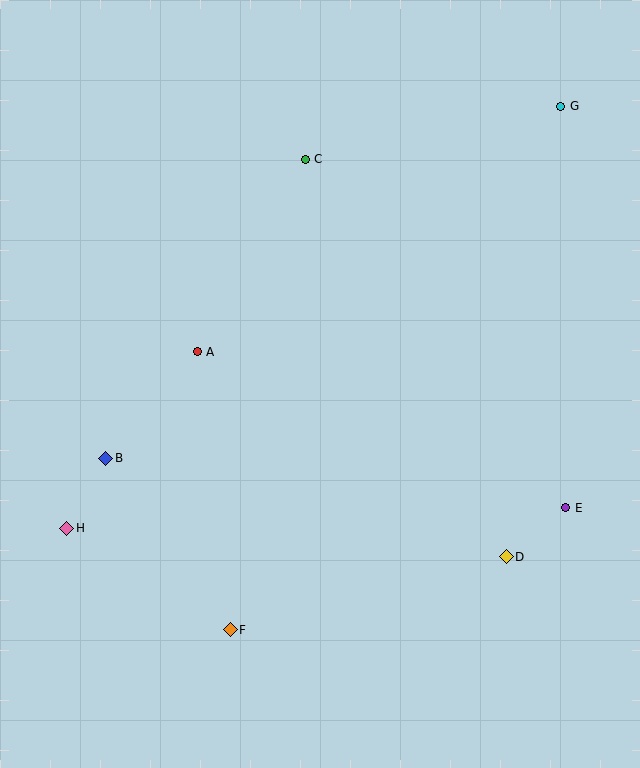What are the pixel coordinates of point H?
Point H is at (67, 528).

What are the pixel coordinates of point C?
Point C is at (305, 159).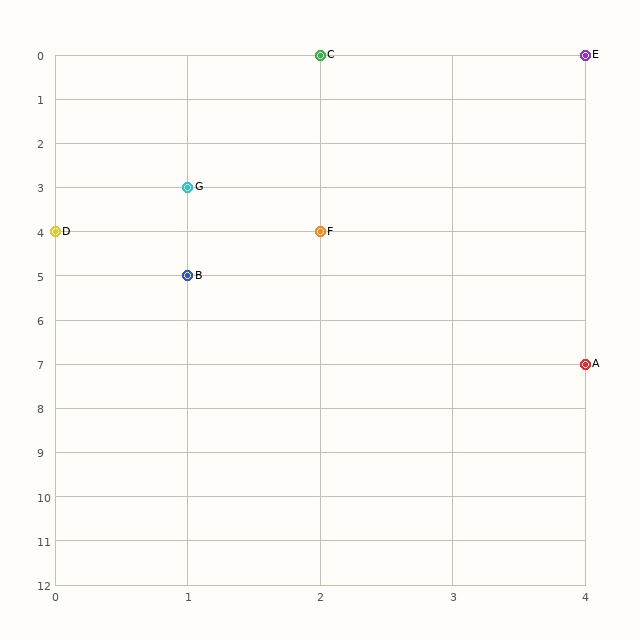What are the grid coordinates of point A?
Point A is at grid coordinates (4, 7).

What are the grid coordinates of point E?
Point E is at grid coordinates (4, 0).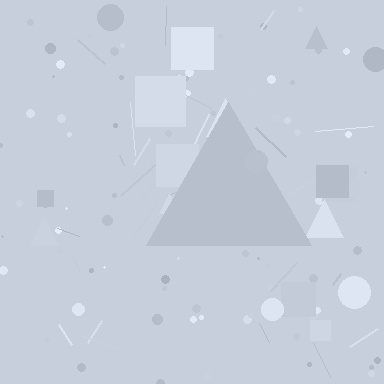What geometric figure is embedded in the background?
A triangle is embedded in the background.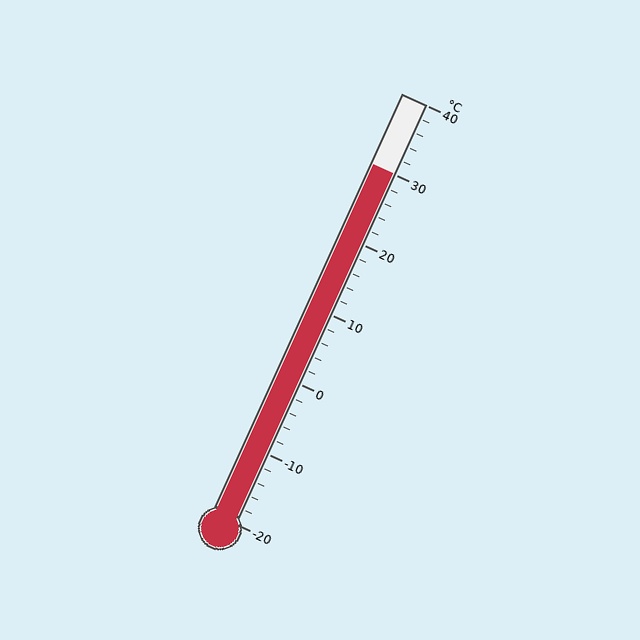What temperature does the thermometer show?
The thermometer shows approximately 30°C.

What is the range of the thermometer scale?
The thermometer scale ranges from -20°C to 40°C.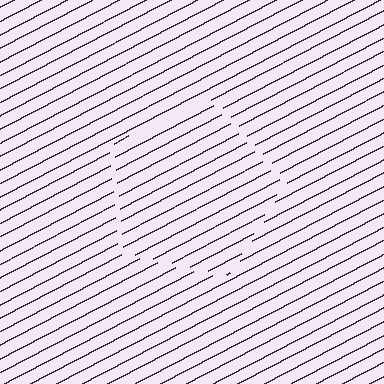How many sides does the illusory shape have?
5 sides — the line-ends trace a pentagon.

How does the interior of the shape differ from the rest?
The interior of the shape contains the same grating, shifted by half a period — the contour is defined by the phase discontinuity where line-ends from the inner and outer gratings abut.